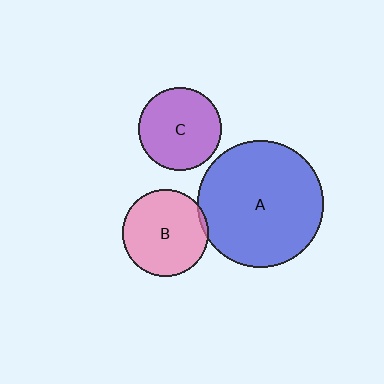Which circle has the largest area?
Circle A (blue).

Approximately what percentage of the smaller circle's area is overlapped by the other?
Approximately 5%.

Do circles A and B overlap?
Yes.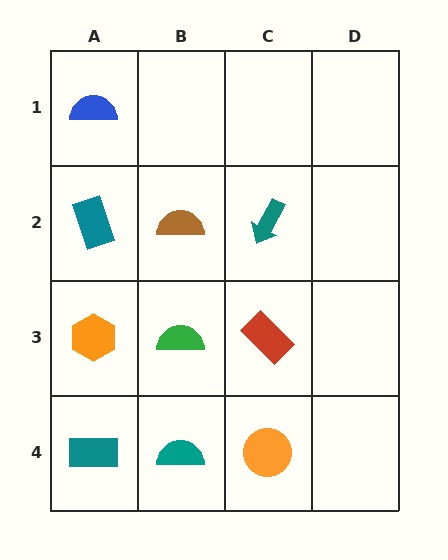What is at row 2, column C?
A teal arrow.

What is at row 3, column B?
A green semicircle.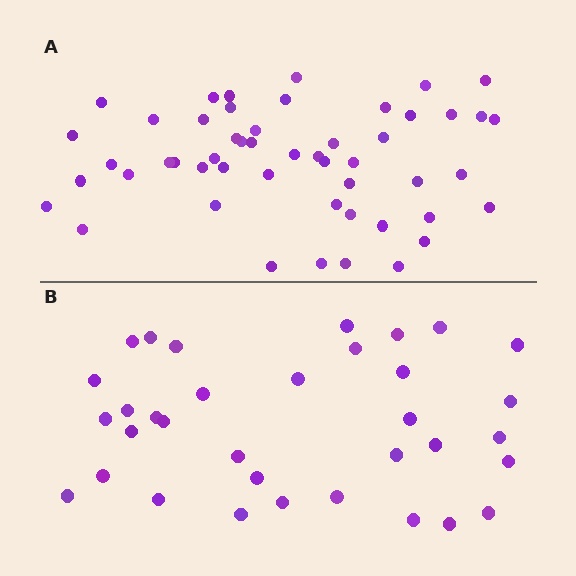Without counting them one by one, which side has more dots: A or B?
Region A (the top region) has more dots.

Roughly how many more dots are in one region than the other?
Region A has approximately 15 more dots than region B.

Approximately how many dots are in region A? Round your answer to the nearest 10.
About 50 dots. (The exact count is 51, which rounds to 50.)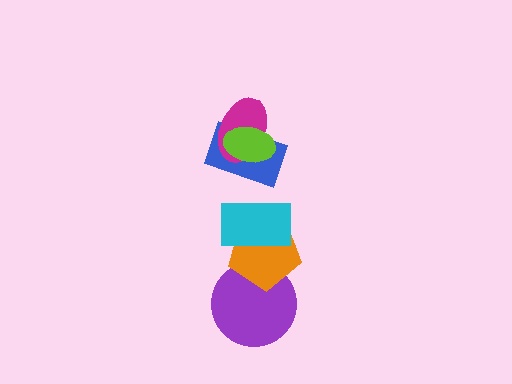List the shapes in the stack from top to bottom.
From top to bottom: the lime ellipse, the magenta ellipse, the blue rectangle, the cyan rectangle, the orange pentagon, the purple circle.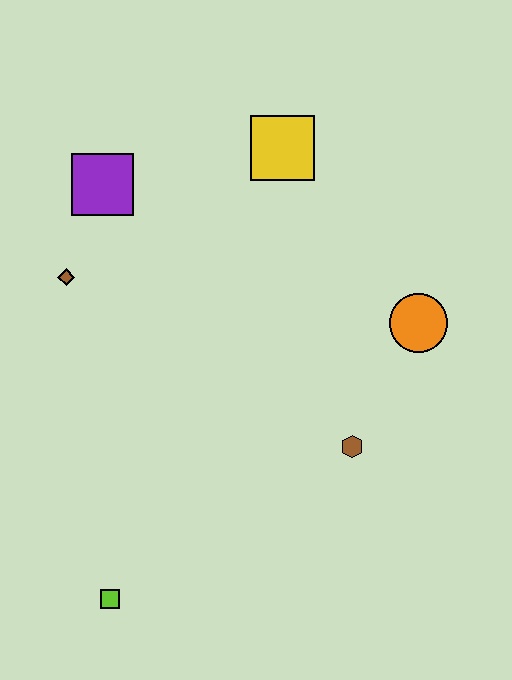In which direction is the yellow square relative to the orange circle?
The yellow square is above the orange circle.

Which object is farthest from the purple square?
The lime square is farthest from the purple square.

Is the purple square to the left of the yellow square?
Yes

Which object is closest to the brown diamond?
The purple square is closest to the brown diamond.